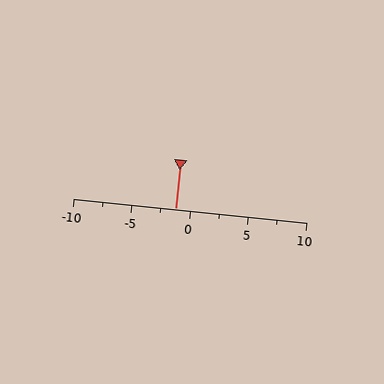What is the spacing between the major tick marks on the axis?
The major ticks are spaced 5 apart.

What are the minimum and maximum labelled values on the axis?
The axis runs from -10 to 10.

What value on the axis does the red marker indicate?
The marker indicates approximately -1.2.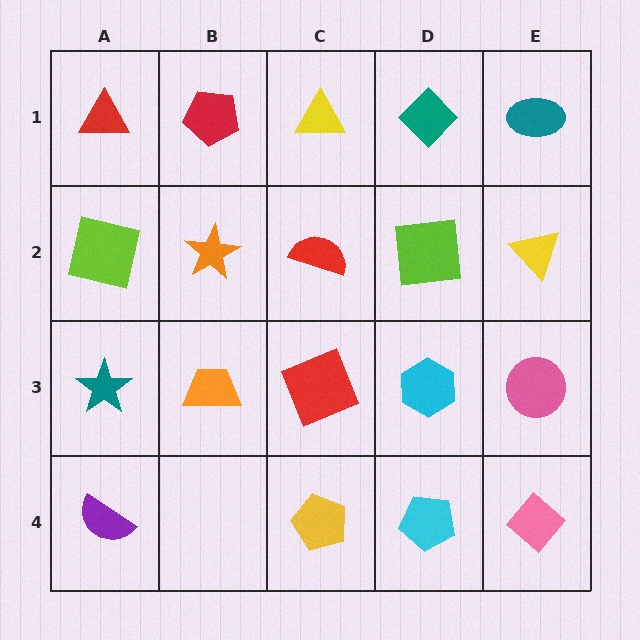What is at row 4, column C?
A yellow pentagon.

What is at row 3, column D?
A cyan hexagon.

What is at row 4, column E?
A pink diamond.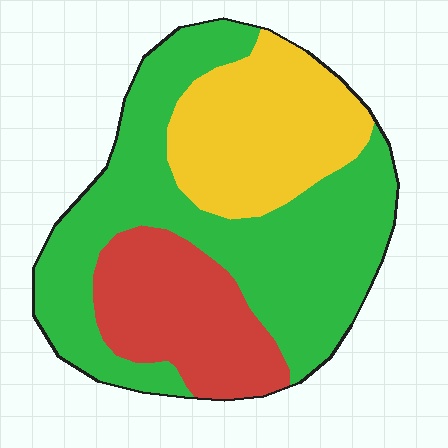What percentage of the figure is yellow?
Yellow covers around 25% of the figure.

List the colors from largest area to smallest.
From largest to smallest: green, yellow, red.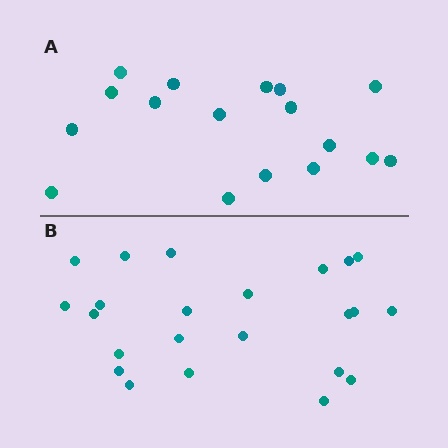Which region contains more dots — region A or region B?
Region B (the bottom region) has more dots.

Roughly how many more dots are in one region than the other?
Region B has about 6 more dots than region A.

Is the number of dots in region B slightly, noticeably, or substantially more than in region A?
Region B has noticeably more, but not dramatically so. The ratio is roughly 1.4 to 1.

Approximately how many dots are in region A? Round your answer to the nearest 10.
About 20 dots. (The exact count is 17, which rounds to 20.)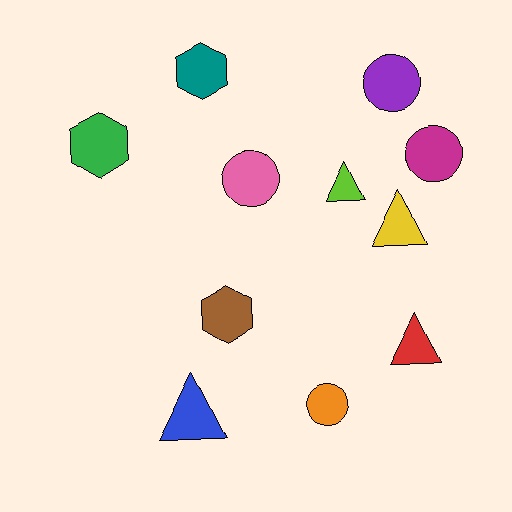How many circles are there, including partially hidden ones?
There are 4 circles.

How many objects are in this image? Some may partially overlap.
There are 11 objects.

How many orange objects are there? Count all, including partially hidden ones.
There is 1 orange object.